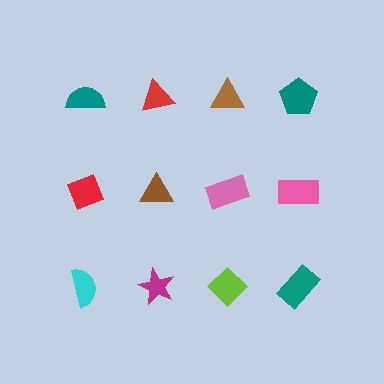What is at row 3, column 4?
A teal rectangle.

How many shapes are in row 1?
4 shapes.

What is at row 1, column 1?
A teal semicircle.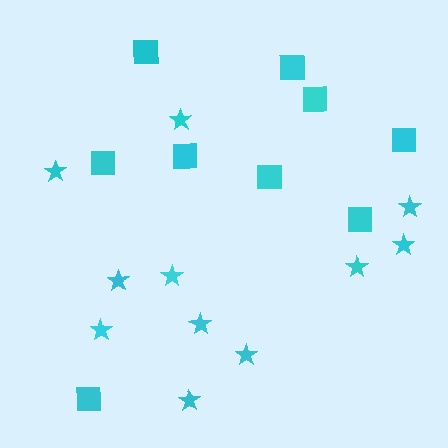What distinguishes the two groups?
There are 2 groups: one group of stars (11) and one group of squares (9).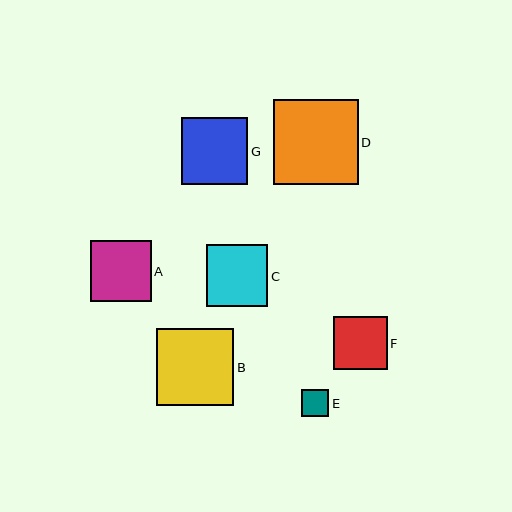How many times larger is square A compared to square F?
Square A is approximately 1.1 times the size of square F.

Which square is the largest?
Square D is the largest with a size of approximately 85 pixels.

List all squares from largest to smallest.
From largest to smallest: D, B, G, C, A, F, E.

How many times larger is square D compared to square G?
Square D is approximately 1.3 times the size of square G.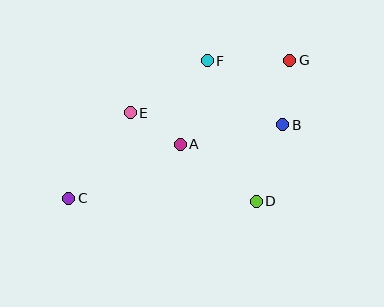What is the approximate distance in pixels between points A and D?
The distance between A and D is approximately 95 pixels.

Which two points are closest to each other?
Points A and E are closest to each other.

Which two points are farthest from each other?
Points C and G are farthest from each other.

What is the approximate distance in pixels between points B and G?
The distance between B and G is approximately 65 pixels.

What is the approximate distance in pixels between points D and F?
The distance between D and F is approximately 149 pixels.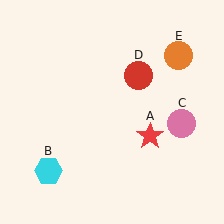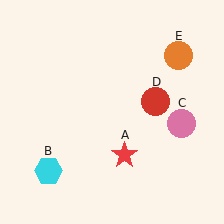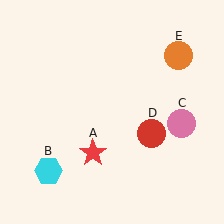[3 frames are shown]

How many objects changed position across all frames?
2 objects changed position: red star (object A), red circle (object D).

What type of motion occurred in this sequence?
The red star (object A), red circle (object D) rotated clockwise around the center of the scene.